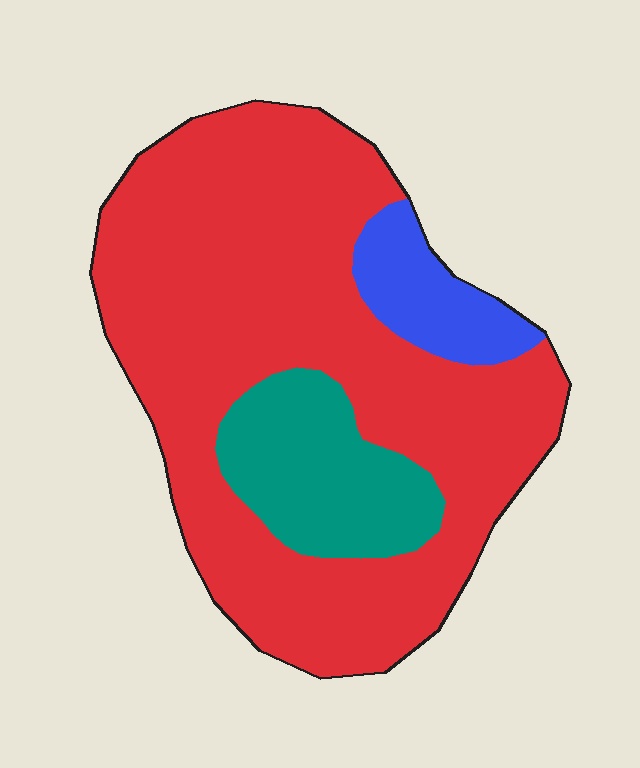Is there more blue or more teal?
Teal.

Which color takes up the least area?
Blue, at roughly 10%.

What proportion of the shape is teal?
Teal covers 16% of the shape.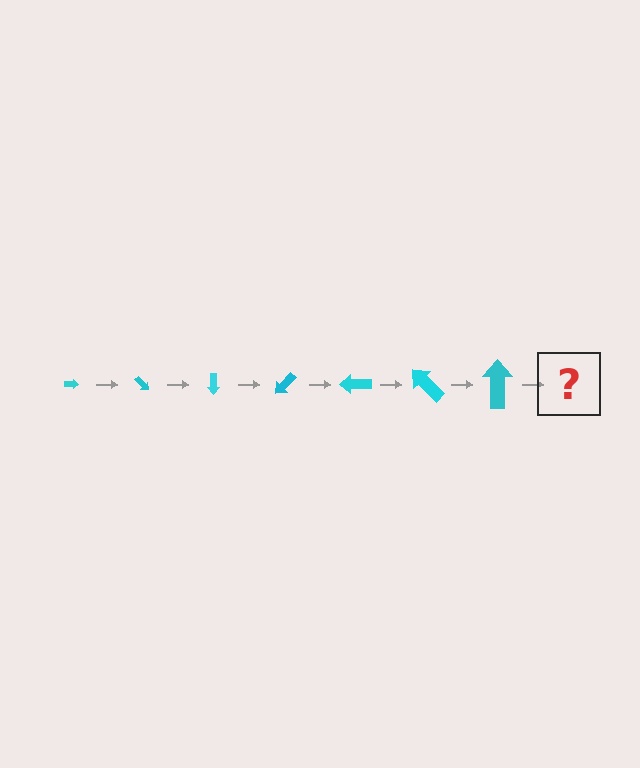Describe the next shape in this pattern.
It should be an arrow, larger than the previous one and rotated 315 degrees from the start.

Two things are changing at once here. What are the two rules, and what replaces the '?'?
The two rules are that the arrow grows larger each step and it rotates 45 degrees each step. The '?' should be an arrow, larger than the previous one and rotated 315 degrees from the start.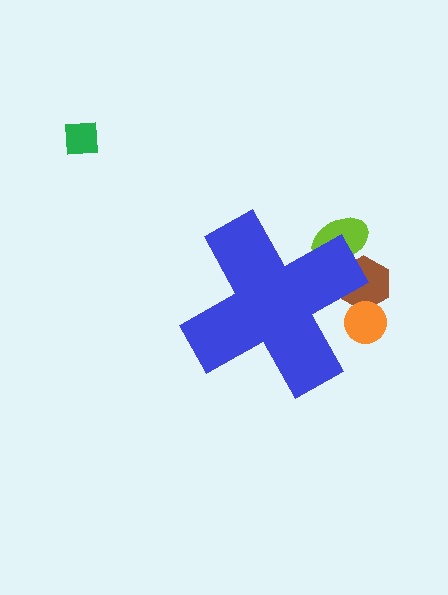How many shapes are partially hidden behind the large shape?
3 shapes are partially hidden.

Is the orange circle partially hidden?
Yes, the orange circle is partially hidden behind the blue cross.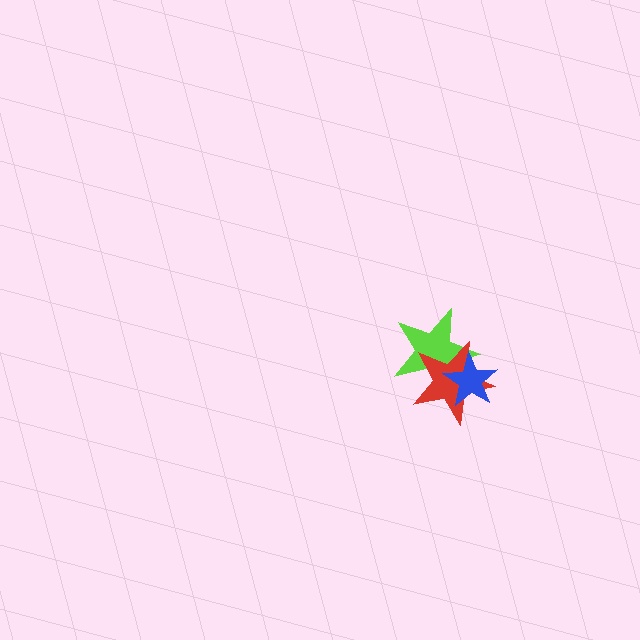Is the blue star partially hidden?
No, no other shape covers it.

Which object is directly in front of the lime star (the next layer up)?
The red star is directly in front of the lime star.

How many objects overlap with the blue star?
2 objects overlap with the blue star.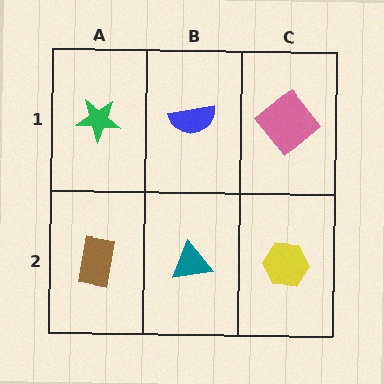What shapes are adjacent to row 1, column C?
A yellow hexagon (row 2, column C), a blue semicircle (row 1, column B).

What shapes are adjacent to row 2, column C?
A pink diamond (row 1, column C), a teal triangle (row 2, column B).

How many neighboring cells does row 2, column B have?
3.